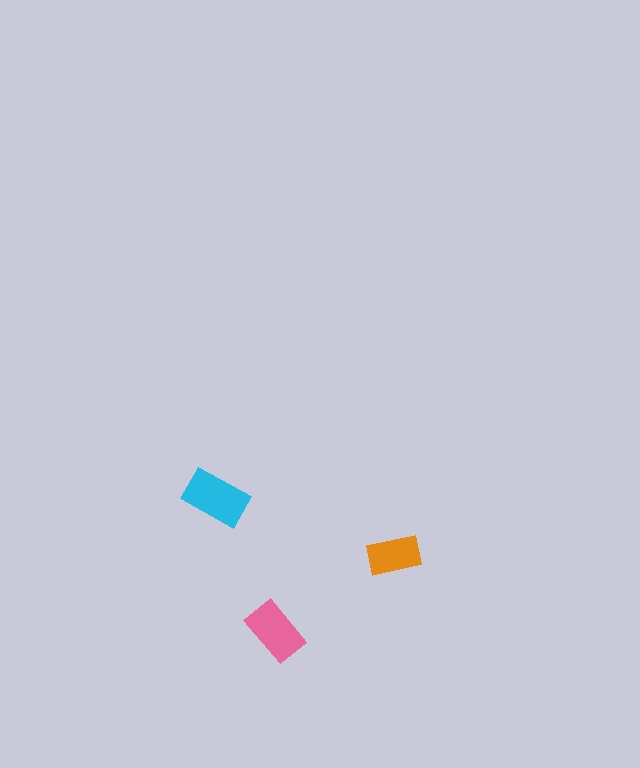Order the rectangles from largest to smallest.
the cyan one, the pink one, the orange one.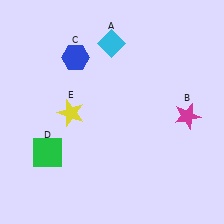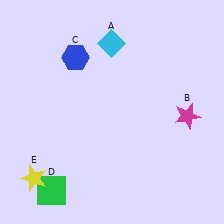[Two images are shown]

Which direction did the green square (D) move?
The green square (D) moved down.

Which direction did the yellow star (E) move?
The yellow star (E) moved down.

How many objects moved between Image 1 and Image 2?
2 objects moved between the two images.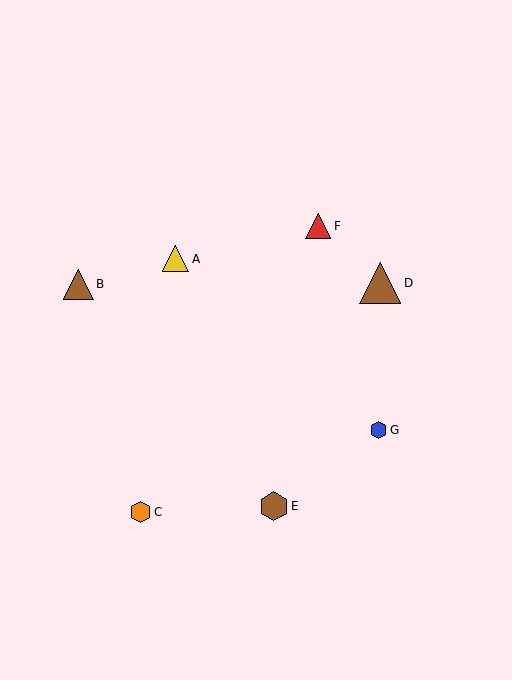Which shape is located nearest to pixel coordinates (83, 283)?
The brown triangle (labeled B) at (78, 284) is nearest to that location.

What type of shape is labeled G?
Shape G is a blue hexagon.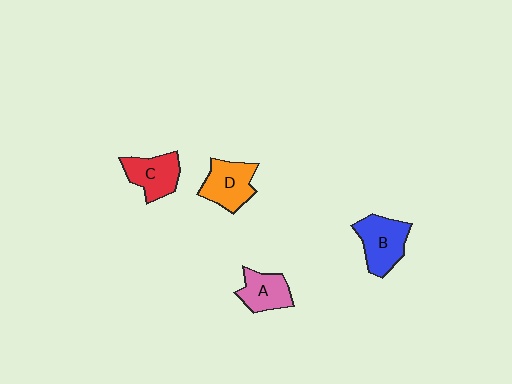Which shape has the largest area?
Shape B (blue).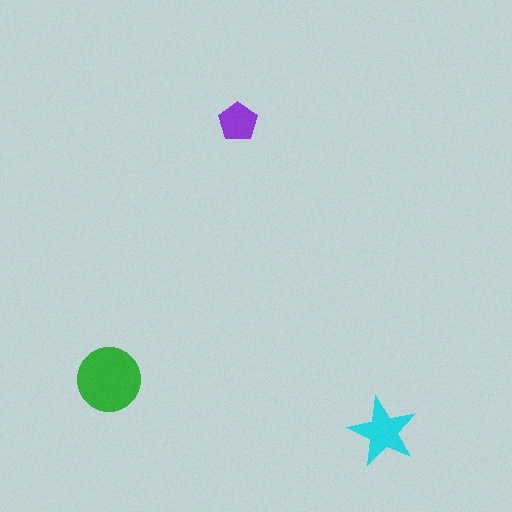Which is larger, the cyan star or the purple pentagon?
The cyan star.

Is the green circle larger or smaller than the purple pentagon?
Larger.